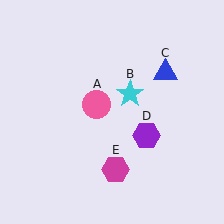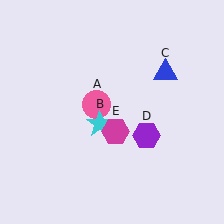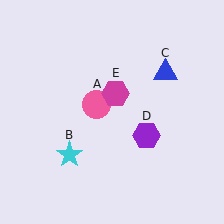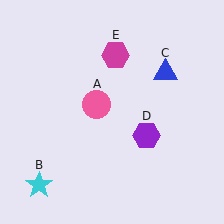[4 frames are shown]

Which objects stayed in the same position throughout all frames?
Pink circle (object A) and blue triangle (object C) and purple hexagon (object D) remained stationary.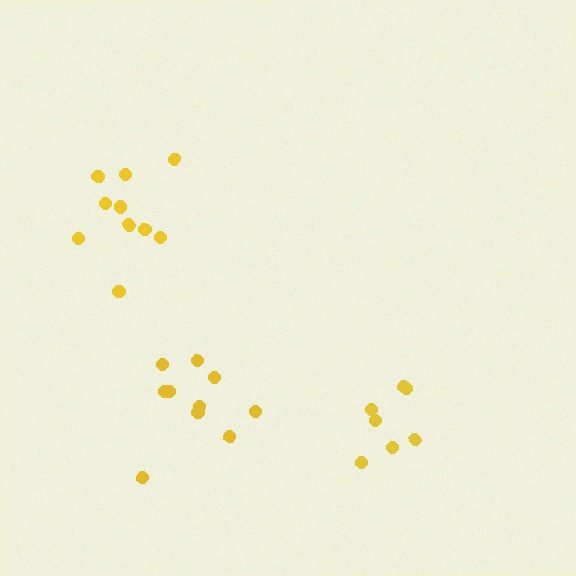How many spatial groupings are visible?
There are 3 spatial groupings.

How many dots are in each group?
Group 1: 10 dots, Group 2: 10 dots, Group 3: 7 dots (27 total).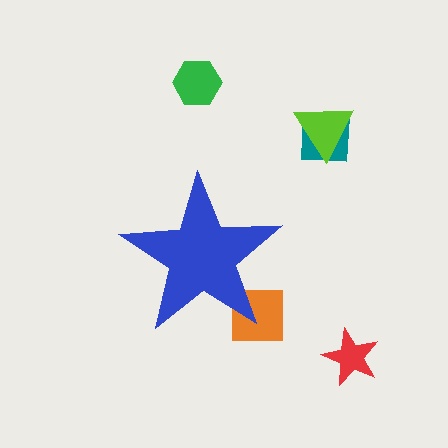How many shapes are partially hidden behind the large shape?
1 shape is partially hidden.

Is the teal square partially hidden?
No, the teal square is fully visible.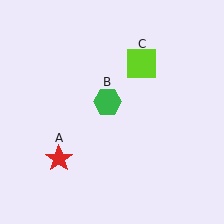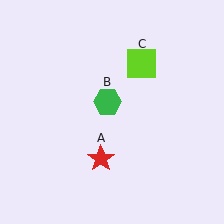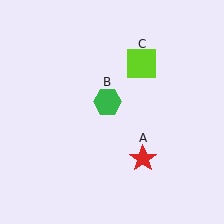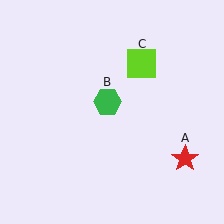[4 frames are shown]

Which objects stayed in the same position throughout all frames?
Green hexagon (object B) and lime square (object C) remained stationary.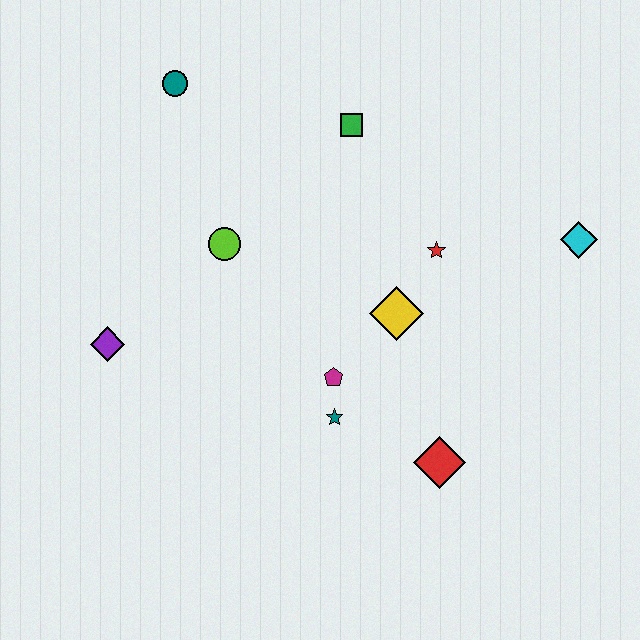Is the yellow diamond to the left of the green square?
No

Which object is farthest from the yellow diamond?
The teal circle is farthest from the yellow diamond.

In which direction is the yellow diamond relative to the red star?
The yellow diamond is below the red star.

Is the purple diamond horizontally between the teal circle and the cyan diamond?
No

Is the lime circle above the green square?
No